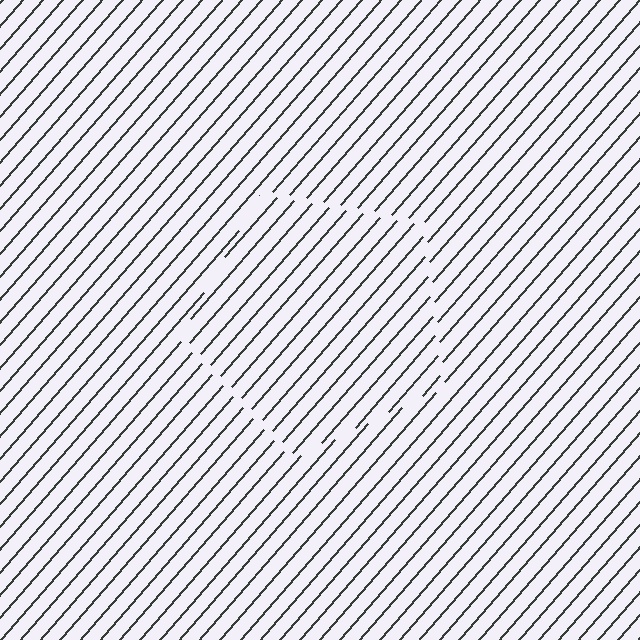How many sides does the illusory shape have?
5 sides — the line-ends trace a pentagon.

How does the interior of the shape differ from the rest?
The interior of the shape contains the same grating, shifted by half a period — the contour is defined by the phase discontinuity where line-ends from the inner and outer gratings abut.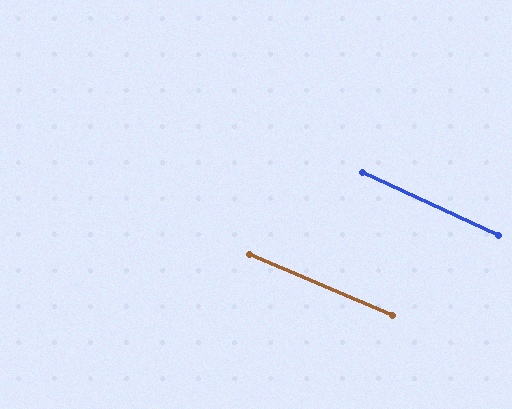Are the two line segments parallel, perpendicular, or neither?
Parallel — their directions differ by only 1.8°.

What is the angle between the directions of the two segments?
Approximately 2 degrees.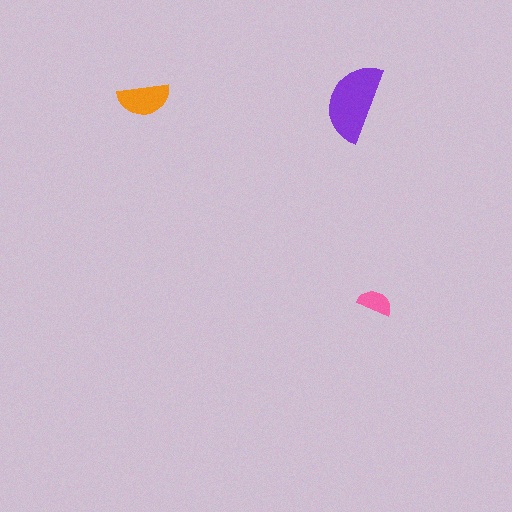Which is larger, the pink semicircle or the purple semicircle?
The purple one.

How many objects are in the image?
There are 3 objects in the image.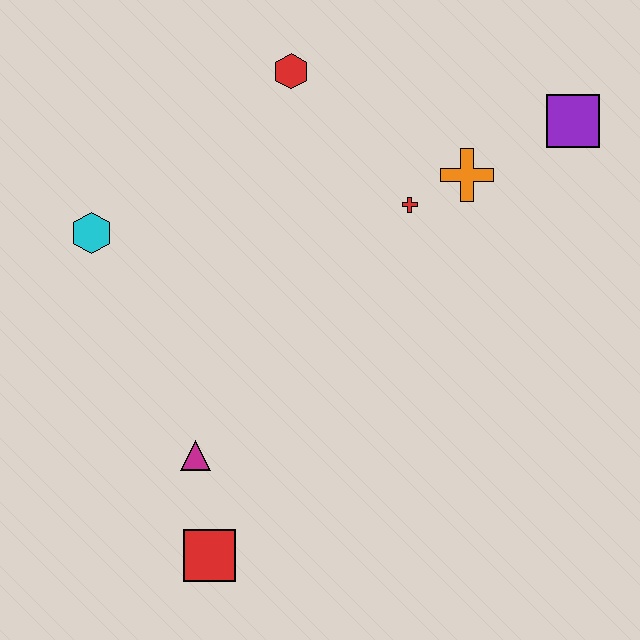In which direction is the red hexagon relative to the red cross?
The red hexagon is above the red cross.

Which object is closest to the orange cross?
The red cross is closest to the orange cross.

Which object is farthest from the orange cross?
The red square is farthest from the orange cross.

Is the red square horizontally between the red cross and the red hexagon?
No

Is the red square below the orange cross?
Yes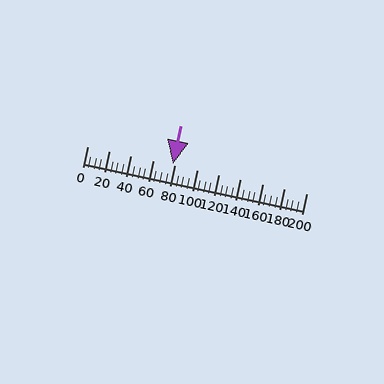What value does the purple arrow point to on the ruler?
The purple arrow points to approximately 78.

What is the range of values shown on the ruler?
The ruler shows values from 0 to 200.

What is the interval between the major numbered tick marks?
The major tick marks are spaced 20 units apart.